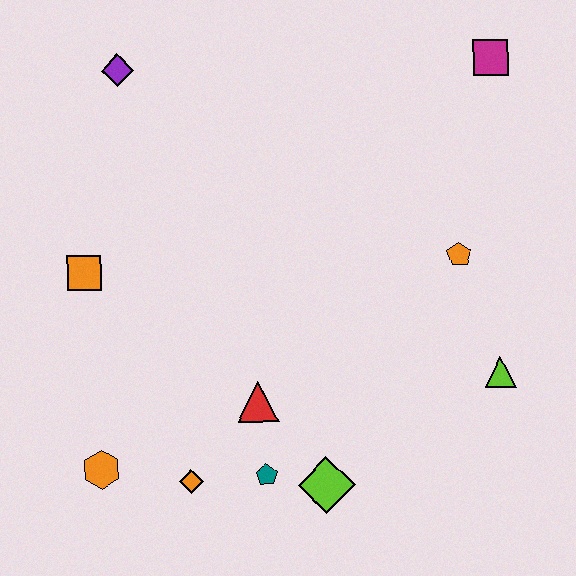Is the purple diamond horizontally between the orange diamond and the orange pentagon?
No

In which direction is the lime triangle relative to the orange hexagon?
The lime triangle is to the right of the orange hexagon.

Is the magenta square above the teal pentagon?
Yes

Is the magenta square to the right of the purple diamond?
Yes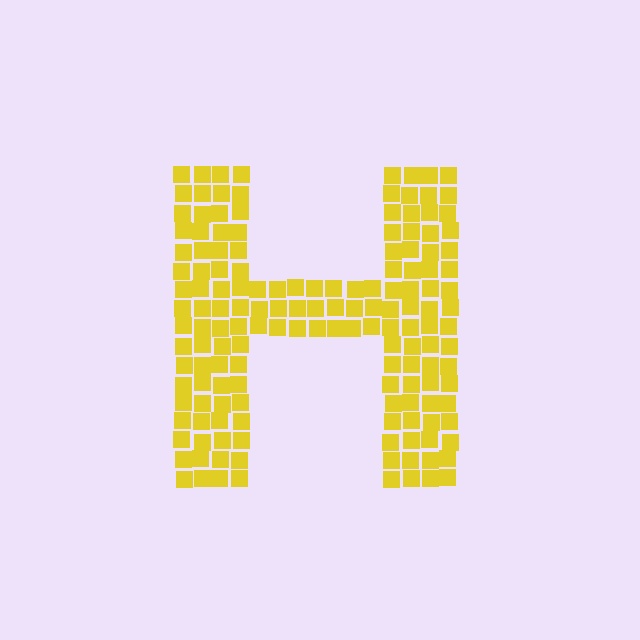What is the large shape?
The large shape is the letter H.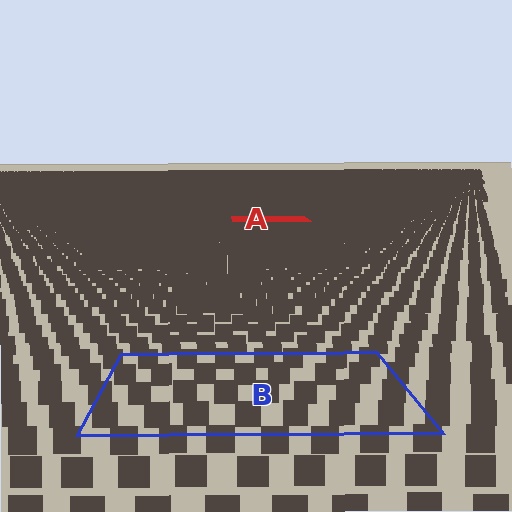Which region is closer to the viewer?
Region B is closer. The texture elements there are larger and more spread out.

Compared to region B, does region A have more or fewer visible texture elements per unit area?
Region A has more texture elements per unit area — they are packed more densely because it is farther away.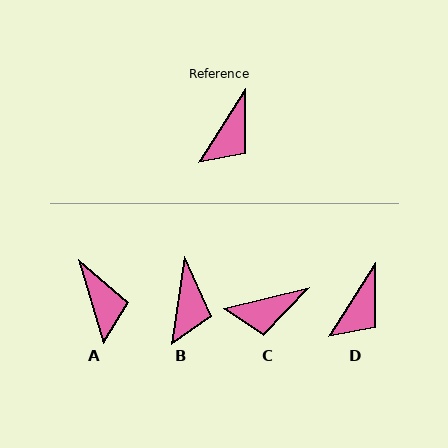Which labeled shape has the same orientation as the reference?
D.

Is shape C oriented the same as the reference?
No, it is off by about 44 degrees.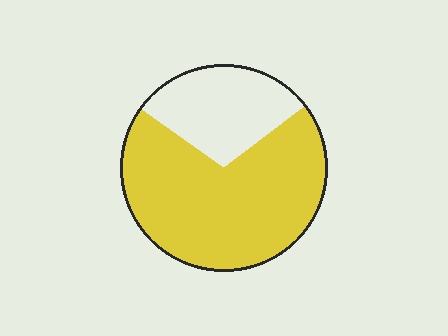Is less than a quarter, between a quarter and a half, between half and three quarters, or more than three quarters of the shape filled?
Between half and three quarters.